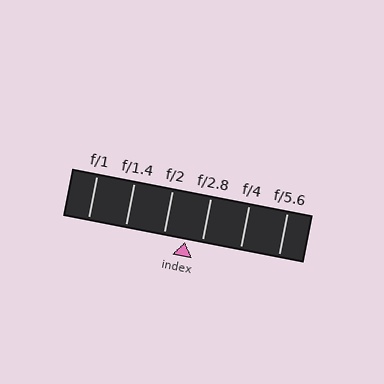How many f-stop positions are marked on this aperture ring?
There are 6 f-stop positions marked.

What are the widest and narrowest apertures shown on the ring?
The widest aperture shown is f/1 and the narrowest is f/5.6.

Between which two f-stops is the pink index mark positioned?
The index mark is between f/2 and f/2.8.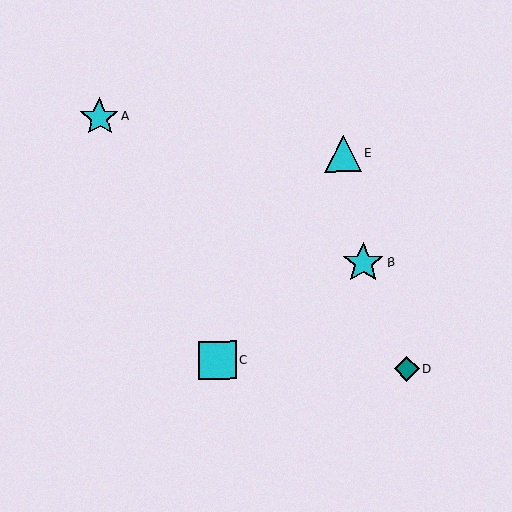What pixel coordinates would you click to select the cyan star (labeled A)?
Click at (99, 117) to select the cyan star A.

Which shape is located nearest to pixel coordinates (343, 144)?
The cyan triangle (labeled E) at (343, 154) is nearest to that location.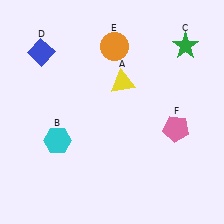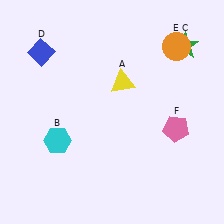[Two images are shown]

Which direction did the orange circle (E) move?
The orange circle (E) moved right.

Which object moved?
The orange circle (E) moved right.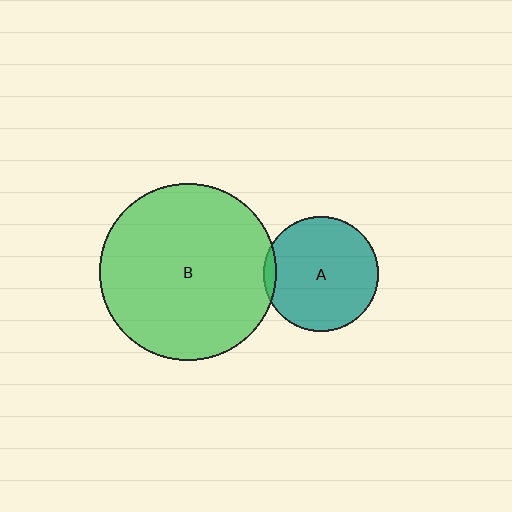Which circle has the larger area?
Circle B (green).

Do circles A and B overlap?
Yes.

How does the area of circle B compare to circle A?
Approximately 2.4 times.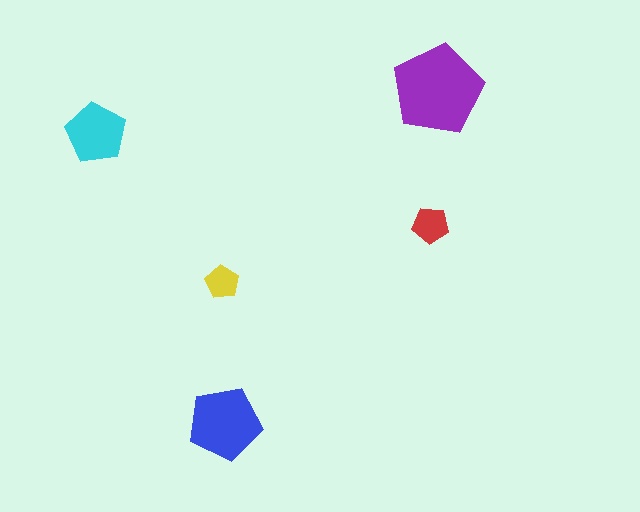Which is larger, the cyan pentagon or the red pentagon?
The cyan one.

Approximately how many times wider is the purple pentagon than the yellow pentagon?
About 2.5 times wider.